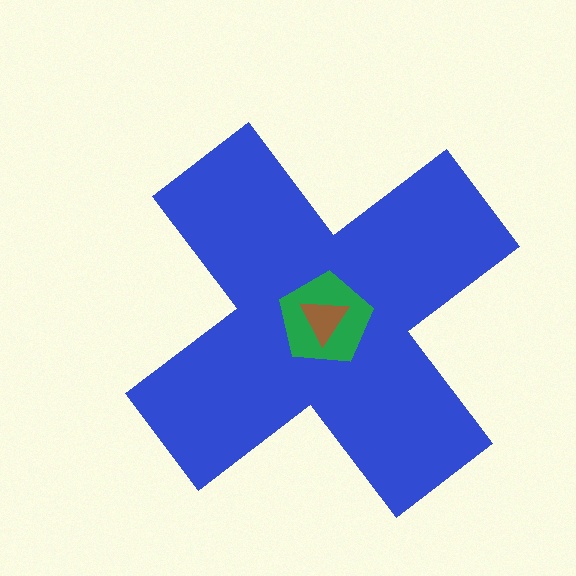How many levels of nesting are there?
3.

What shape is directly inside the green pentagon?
The brown triangle.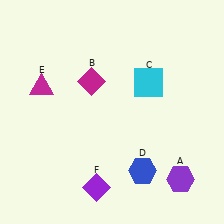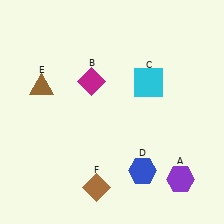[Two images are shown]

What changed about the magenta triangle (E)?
In Image 1, E is magenta. In Image 2, it changed to brown.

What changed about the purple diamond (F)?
In Image 1, F is purple. In Image 2, it changed to brown.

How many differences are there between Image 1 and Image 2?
There are 2 differences between the two images.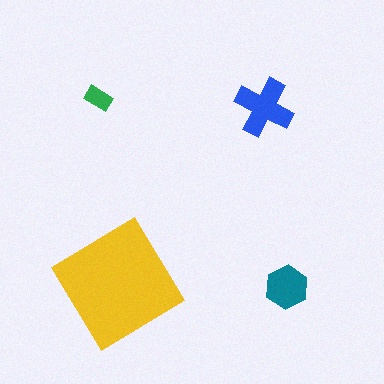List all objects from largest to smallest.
The yellow diamond, the blue cross, the teal hexagon, the green rectangle.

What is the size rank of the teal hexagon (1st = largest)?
3rd.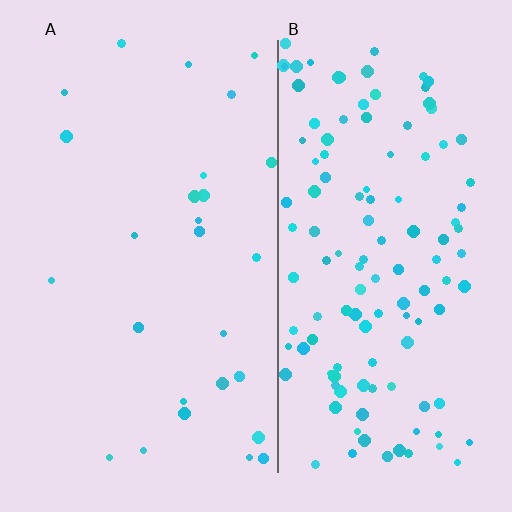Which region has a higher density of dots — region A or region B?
B (the right).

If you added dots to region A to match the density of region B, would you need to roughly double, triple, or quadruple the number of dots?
Approximately quadruple.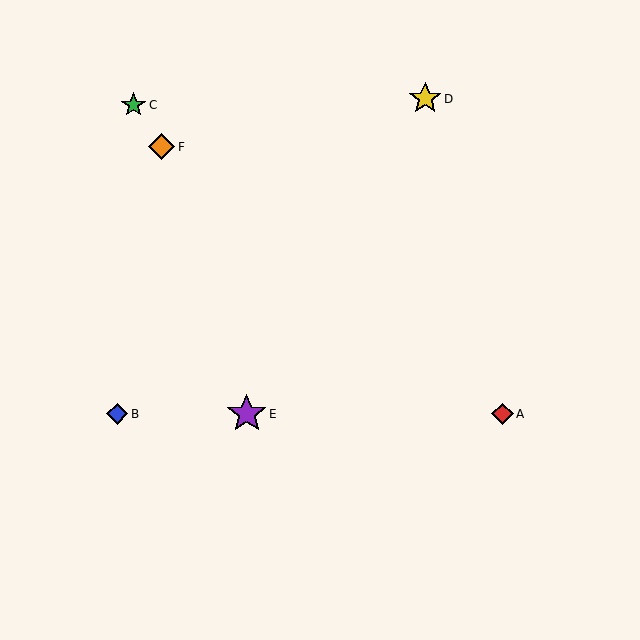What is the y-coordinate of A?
Object A is at y≈414.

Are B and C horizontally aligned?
No, B is at y≈414 and C is at y≈105.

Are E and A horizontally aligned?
Yes, both are at y≈414.